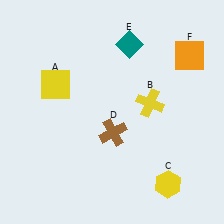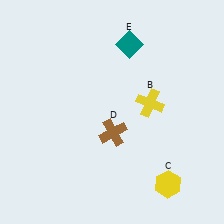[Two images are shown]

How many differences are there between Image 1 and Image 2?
There are 2 differences between the two images.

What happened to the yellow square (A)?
The yellow square (A) was removed in Image 2. It was in the top-left area of Image 1.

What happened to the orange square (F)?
The orange square (F) was removed in Image 2. It was in the top-right area of Image 1.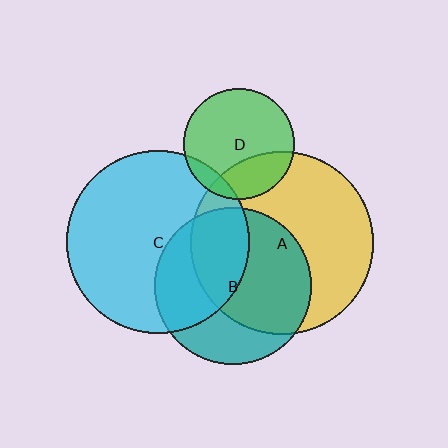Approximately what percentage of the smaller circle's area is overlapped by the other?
Approximately 25%.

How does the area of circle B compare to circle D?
Approximately 2.0 times.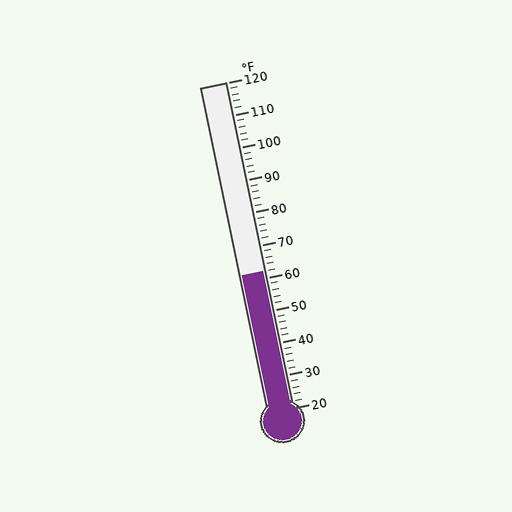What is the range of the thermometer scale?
The thermometer scale ranges from 20°F to 120°F.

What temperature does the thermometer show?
The thermometer shows approximately 62°F.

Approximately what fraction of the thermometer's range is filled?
The thermometer is filled to approximately 40% of its range.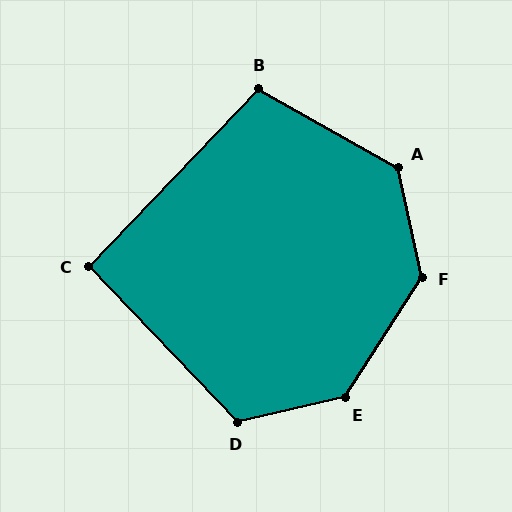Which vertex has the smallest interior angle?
C, at approximately 93 degrees.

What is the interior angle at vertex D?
Approximately 121 degrees (obtuse).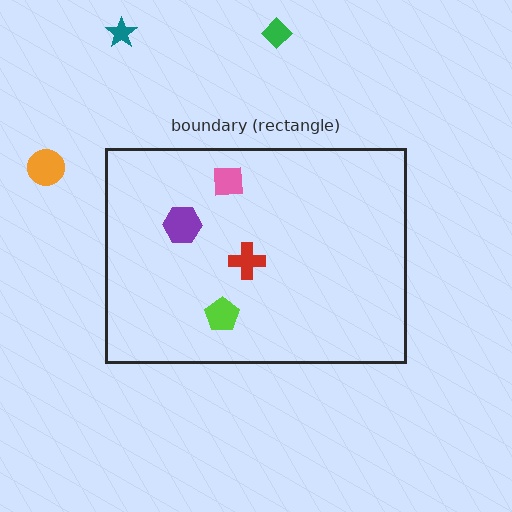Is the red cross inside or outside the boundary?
Inside.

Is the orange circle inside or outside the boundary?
Outside.